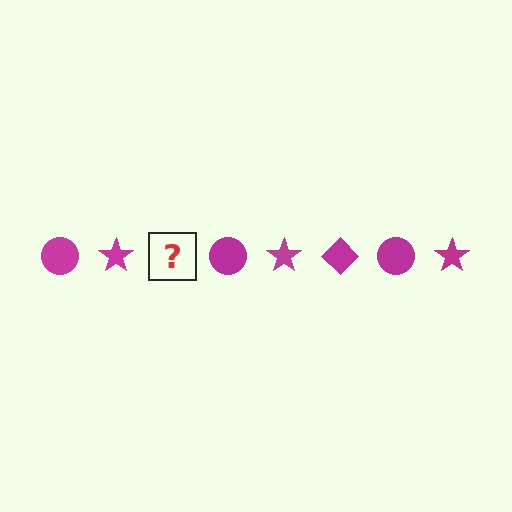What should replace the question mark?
The question mark should be replaced with a magenta diamond.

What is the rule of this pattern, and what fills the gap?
The rule is that the pattern cycles through circle, star, diamond shapes in magenta. The gap should be filled with a magenta diamond.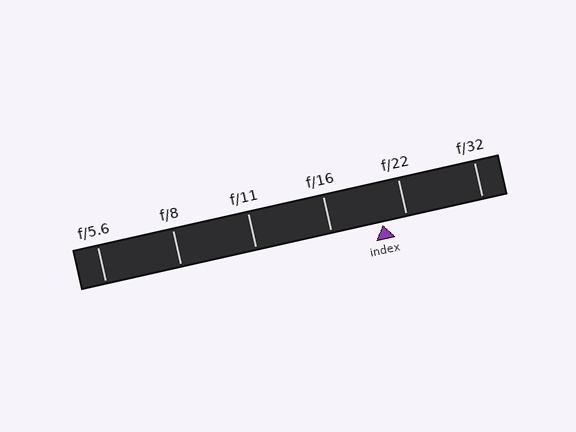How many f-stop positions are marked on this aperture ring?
There are 6 f-stop positions marked.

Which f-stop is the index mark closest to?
The index mark is closest to f/22.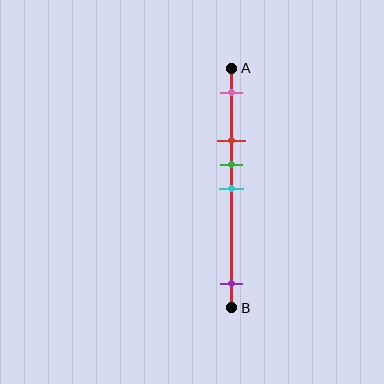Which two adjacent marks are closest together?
The green and cyan marks are the closest adjacent pair.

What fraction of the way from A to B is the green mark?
The green mark is approximately 40% (0.4) of the way from A to B.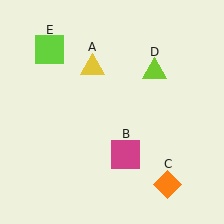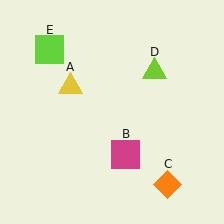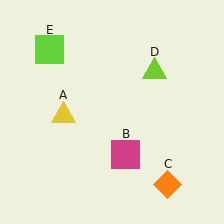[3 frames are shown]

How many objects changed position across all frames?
1 object changed position: yellow triangle (object A).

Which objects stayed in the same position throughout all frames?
Magenta square (object B) and orange diamond (object C) and lime triangle (object D) and lime square (object E) remained stationary.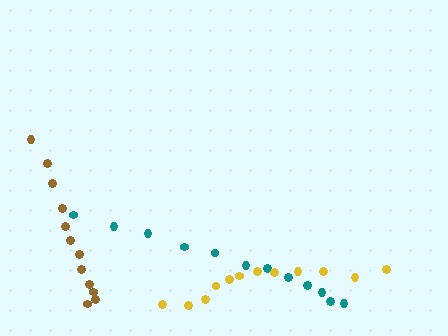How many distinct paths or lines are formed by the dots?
There are 3 distinct paths.